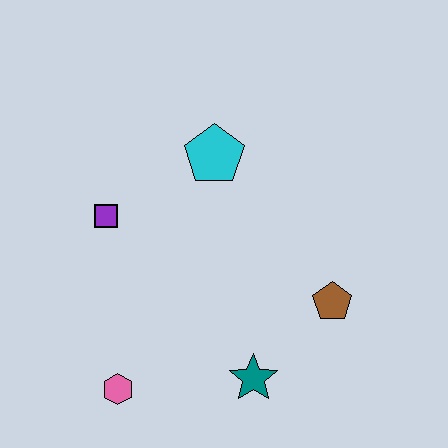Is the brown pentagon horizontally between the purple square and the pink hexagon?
No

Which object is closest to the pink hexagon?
The teal star is closest to the pink hexagon.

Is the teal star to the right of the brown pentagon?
No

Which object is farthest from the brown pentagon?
The purple square is farthest from the brown pentagon.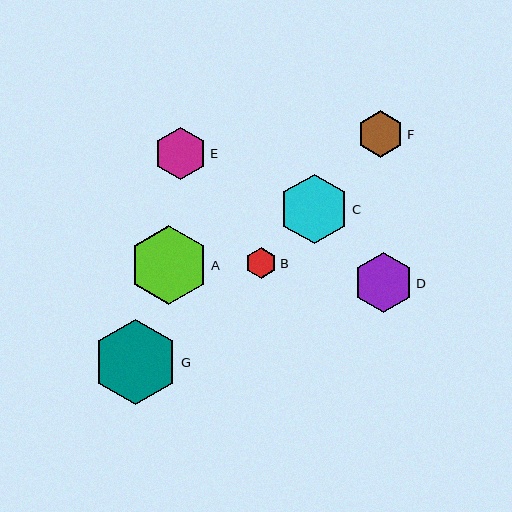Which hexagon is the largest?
Hexagon G is the largest with a size of approximately 85 pixels.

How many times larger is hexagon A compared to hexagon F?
Hexagon A is approximately 1.7 times the size of hexagon F.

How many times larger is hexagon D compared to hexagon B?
Hexagon D is approximately 1.9 times the size of hexagon B.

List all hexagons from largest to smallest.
From largest to smallest: G, A, C, D, E, F, B.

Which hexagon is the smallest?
Hexagon B is the smallest with a size of approximately 32 pixels.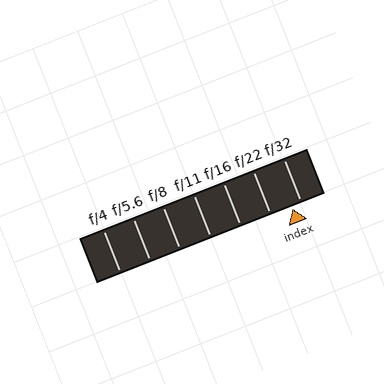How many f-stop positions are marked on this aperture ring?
There are 7 f-stop positions marked.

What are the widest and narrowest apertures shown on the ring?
The widest aperture shown is f/4 and the narrowest is f/32.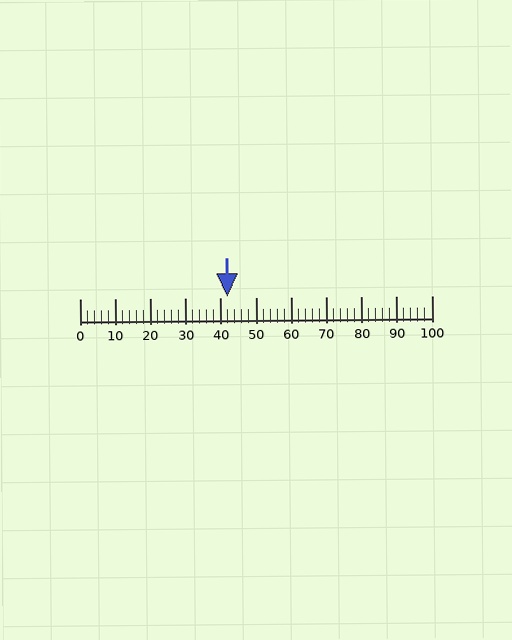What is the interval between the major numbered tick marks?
The major tick marks are spaced 10 units apart.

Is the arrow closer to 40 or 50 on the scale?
The arrow is closer to 40.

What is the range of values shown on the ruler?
The ruler shows values from 0 to 100.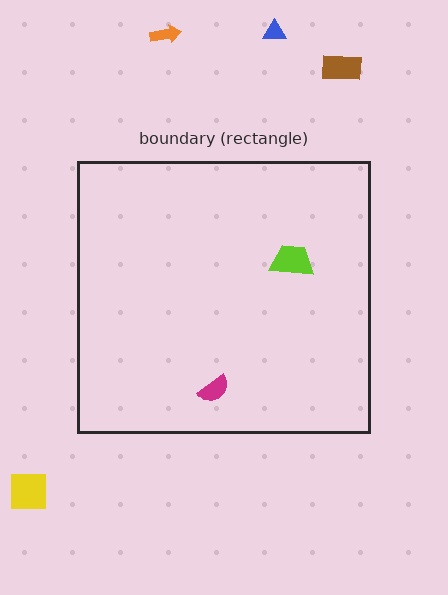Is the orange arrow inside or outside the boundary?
Outside.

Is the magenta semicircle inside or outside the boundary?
Inside.